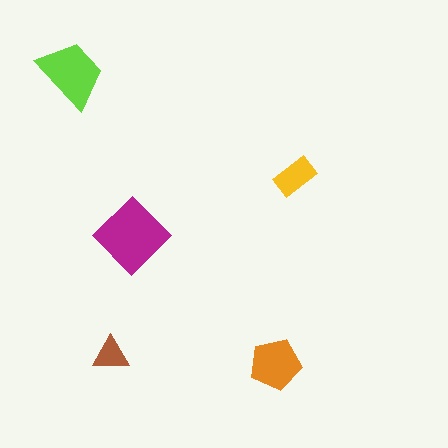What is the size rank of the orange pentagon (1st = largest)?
3rd.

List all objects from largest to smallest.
The magenta diamond, the lime trapezoid, the orange pentagon, the yellow rectangle, the brown triangle.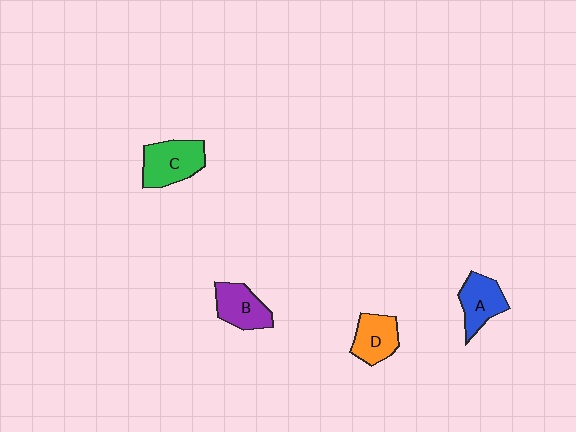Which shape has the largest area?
Shape C (green).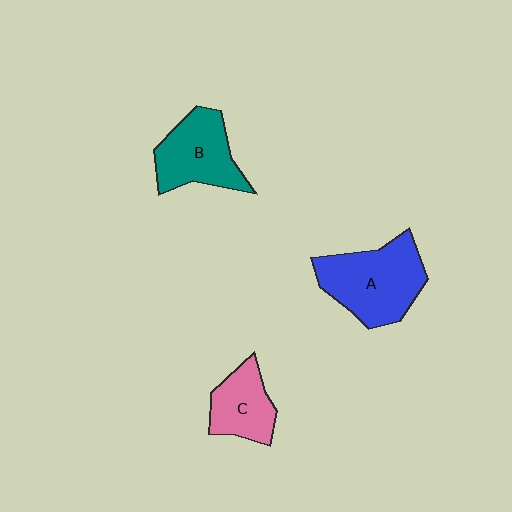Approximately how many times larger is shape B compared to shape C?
Approximately 1.3 times.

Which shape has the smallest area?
Shape C (pink).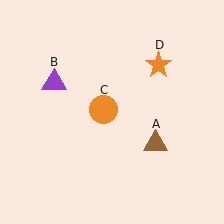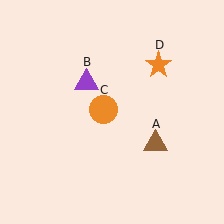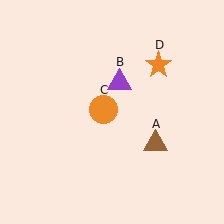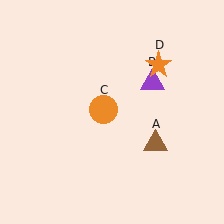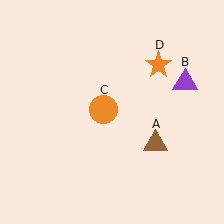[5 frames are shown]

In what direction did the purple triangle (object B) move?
The purple triangle (object B) moved right.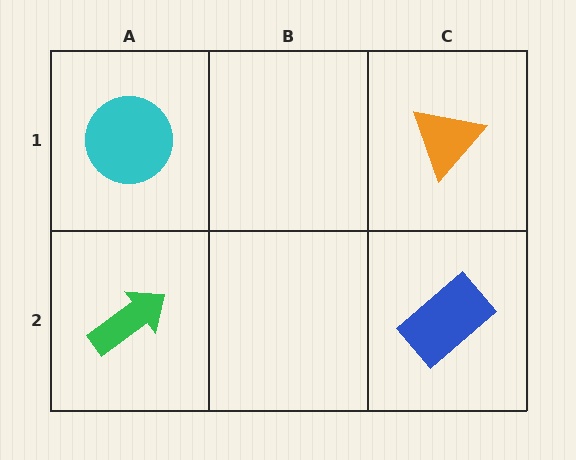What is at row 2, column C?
A blue rectangle.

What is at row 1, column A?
A cyan circle.